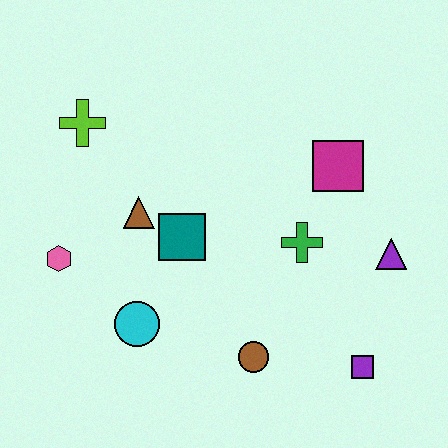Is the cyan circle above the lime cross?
No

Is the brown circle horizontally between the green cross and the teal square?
Yes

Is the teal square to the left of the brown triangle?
No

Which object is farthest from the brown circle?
The lime cross is farthest from the brown circle.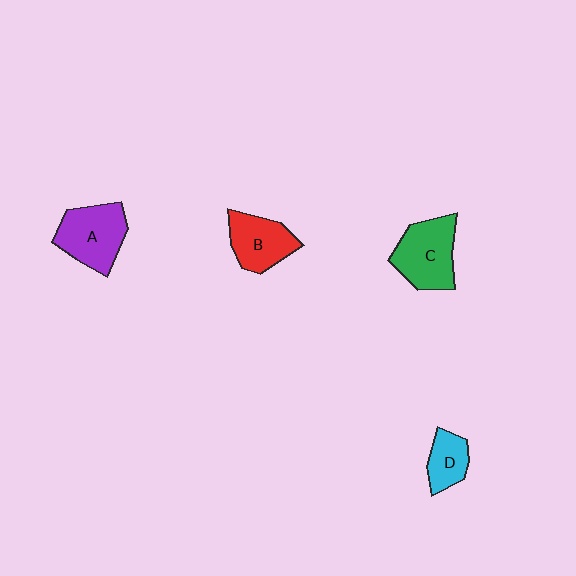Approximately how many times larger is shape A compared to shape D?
Approximately 1.8 times.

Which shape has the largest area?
Shape C (green).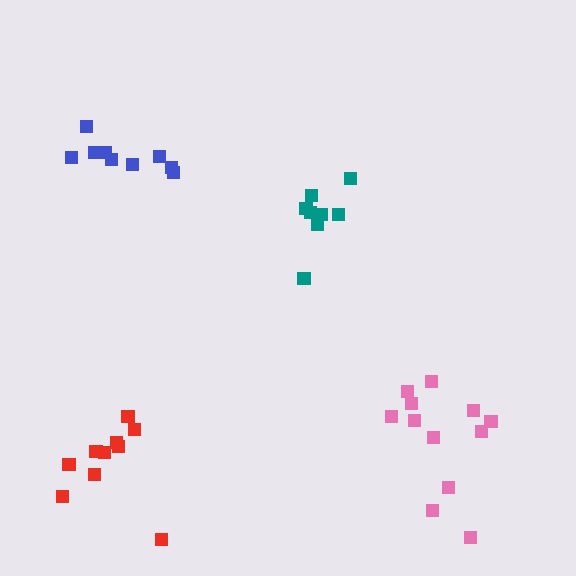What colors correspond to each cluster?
The clusters are colored: pink, red, teal, blue.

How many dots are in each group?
Group 1: 12 dots, Group 2: 10 dots, Group 3: 8 dots, Group 4: 9 dots (39 total).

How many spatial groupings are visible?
There are 4 spatial groupings.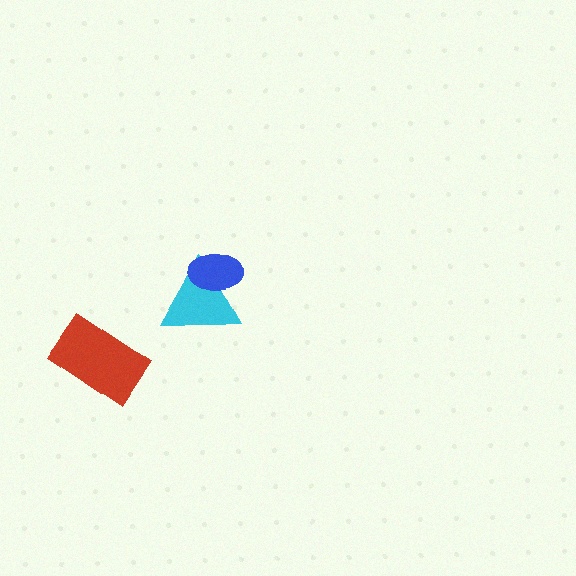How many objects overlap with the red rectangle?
0 objects overlap with the red rectangle.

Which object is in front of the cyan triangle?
The blue ellipse is in front of the cyan triangle.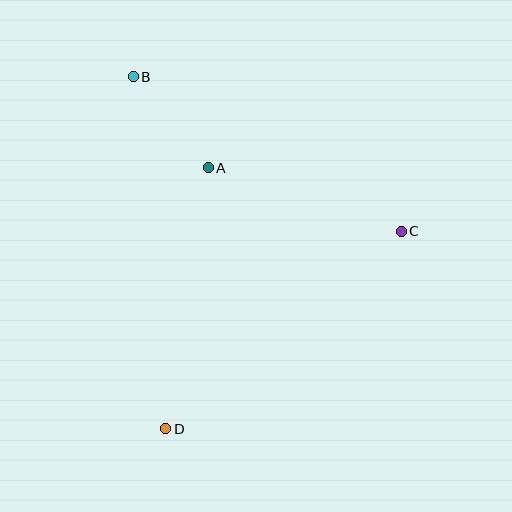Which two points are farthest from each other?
Points B and D are farthest from each other.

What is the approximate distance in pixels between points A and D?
The distance between A and D is approximately 264 pixels.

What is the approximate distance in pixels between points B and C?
The distance between B and C is approximately 310 pixels.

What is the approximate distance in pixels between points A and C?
The distance between A and C is approximately 203 pixels.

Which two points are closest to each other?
Points A and B are closest to each other.